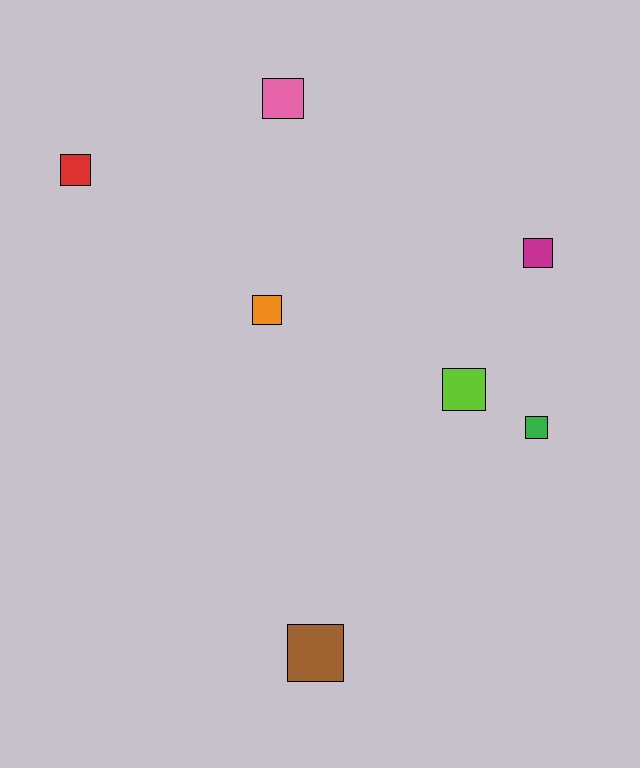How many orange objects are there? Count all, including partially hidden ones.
There is 1 orange object.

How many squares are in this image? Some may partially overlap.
There are 7 squares.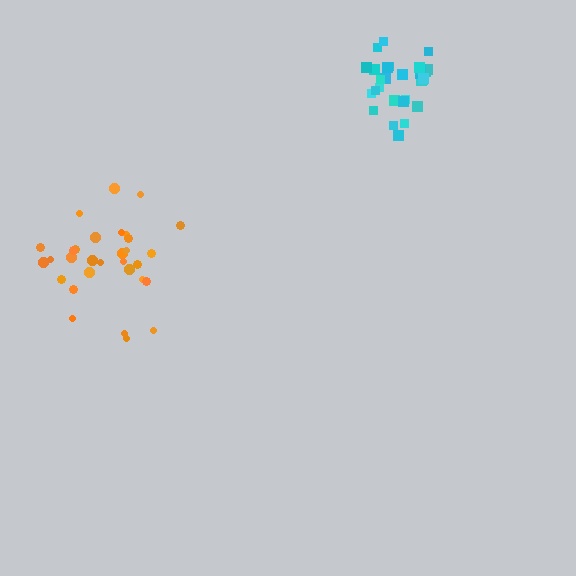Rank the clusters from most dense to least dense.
cyan, orange.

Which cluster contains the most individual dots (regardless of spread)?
Orange (32).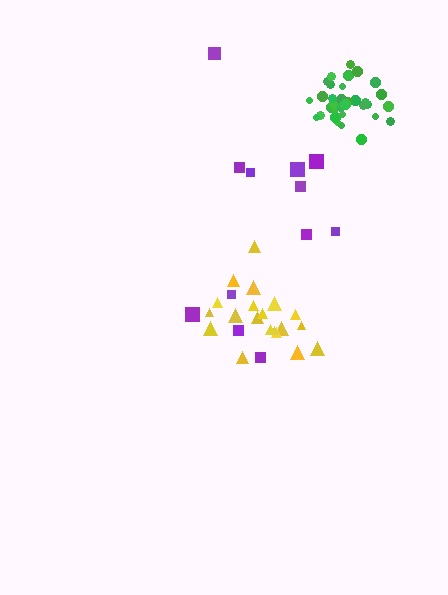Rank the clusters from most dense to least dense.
green, yellow, purple.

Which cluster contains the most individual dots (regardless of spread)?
Green (34).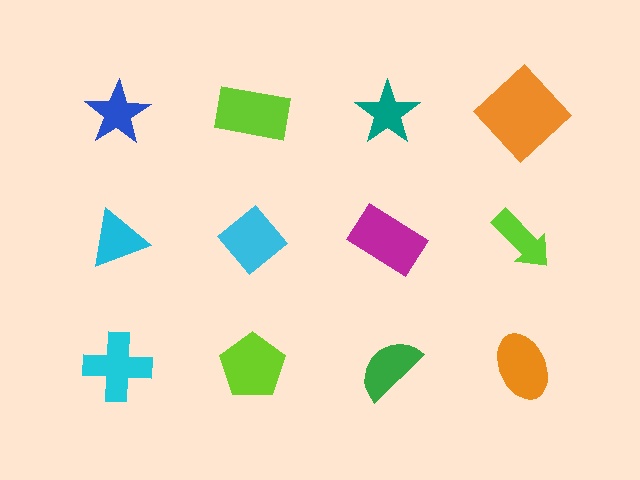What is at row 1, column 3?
A teal star.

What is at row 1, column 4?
An orange diamond.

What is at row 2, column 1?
A cyan triangle.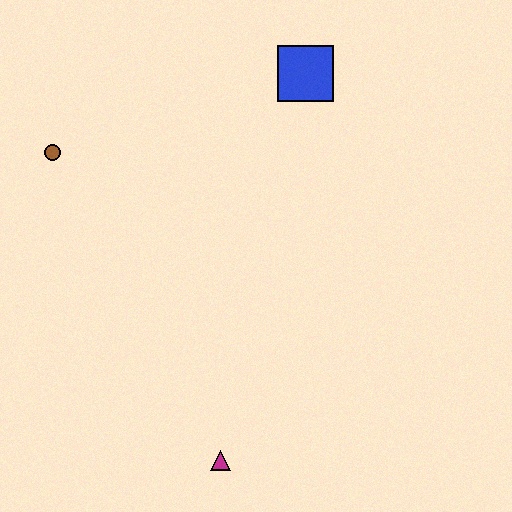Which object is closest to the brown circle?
The blue square is closest to the brown circle.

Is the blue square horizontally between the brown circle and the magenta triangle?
No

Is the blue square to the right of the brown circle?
Yes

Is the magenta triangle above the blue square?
No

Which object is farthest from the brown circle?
The magenta triangle is farthest from the brown circle.